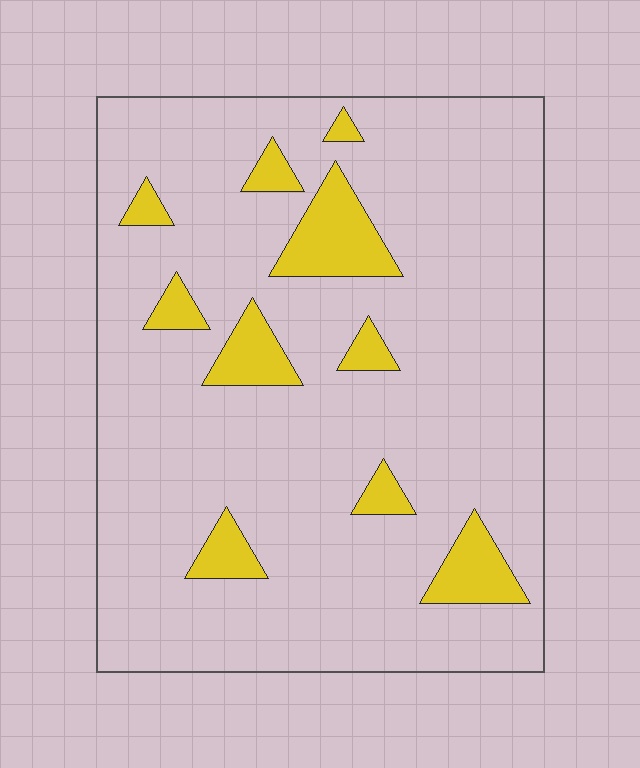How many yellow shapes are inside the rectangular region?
10.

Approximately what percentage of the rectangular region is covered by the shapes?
Approximately 10%.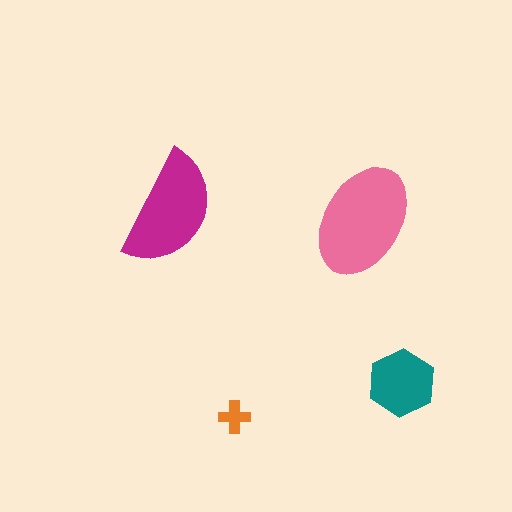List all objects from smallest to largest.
The orange cross, the teal hexagon, the magenta semicircle, the pink ellipse.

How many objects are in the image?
There are 4 objects in the image.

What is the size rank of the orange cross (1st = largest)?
4th.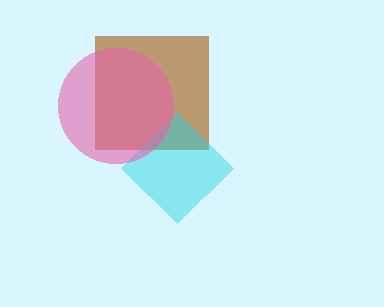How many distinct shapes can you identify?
There are 3 distinct shapes: a brown square, a cyan diamond, a pink circle.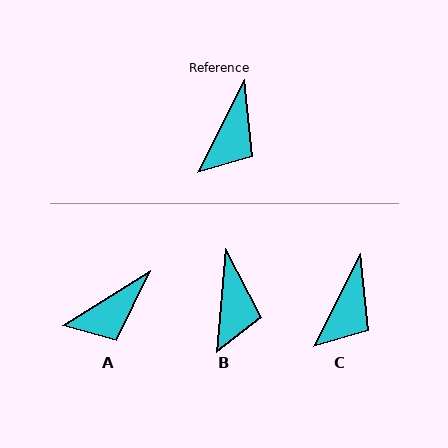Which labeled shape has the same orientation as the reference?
C.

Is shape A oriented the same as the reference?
No, it is off by about 31 degrees.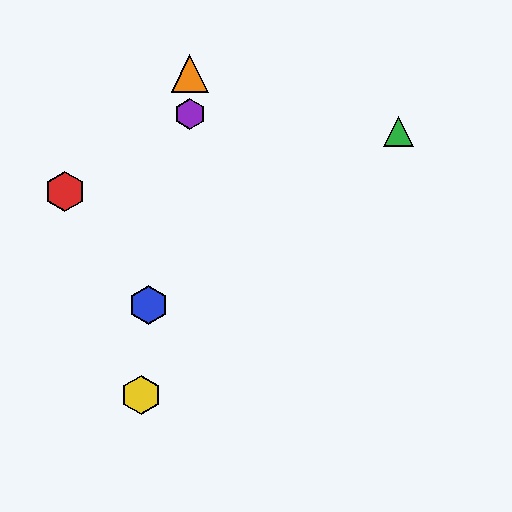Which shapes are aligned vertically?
The purple hexagon, the orange triangle are aligned vertically.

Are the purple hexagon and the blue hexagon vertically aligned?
No, the purple hexagon is at x≈190 and the blue hexagon is at x≈149.